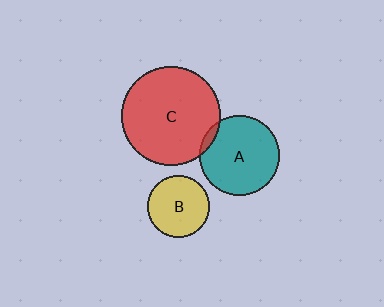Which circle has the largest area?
Circle C (red).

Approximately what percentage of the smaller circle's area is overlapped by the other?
Approximately 5%.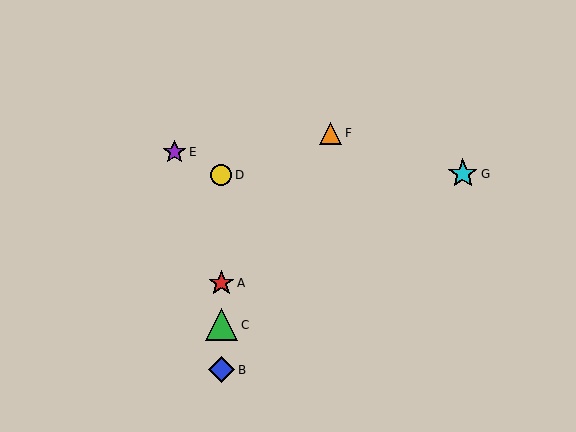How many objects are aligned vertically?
4 objects (A, B, C, D) are aligned vertically.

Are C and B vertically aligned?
Yes, both are at x≈221.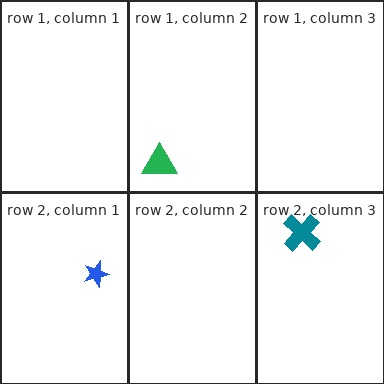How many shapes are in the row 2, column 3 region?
1.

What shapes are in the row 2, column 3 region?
The teal cross.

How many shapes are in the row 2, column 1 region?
1.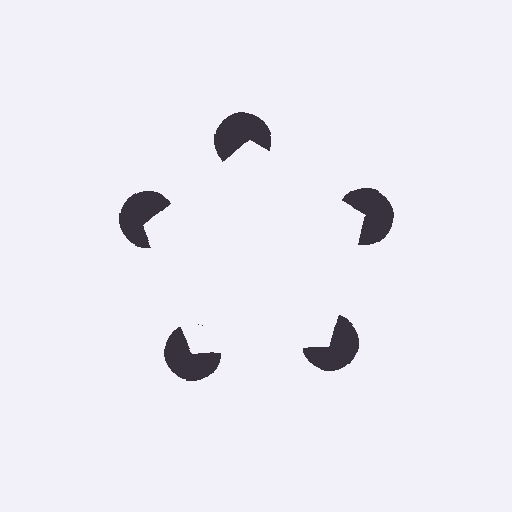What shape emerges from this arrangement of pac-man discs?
An illusory pentagon — its edges are inferred from the aligned wedge cuts in the pac-man discs, not physically drawn.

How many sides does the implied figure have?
5 sides.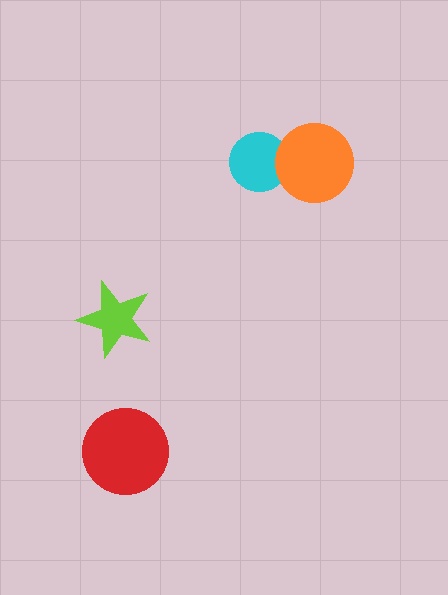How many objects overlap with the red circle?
0 objects overlap with the red circle.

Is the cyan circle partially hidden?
Yes, it is partially covered by another shape.